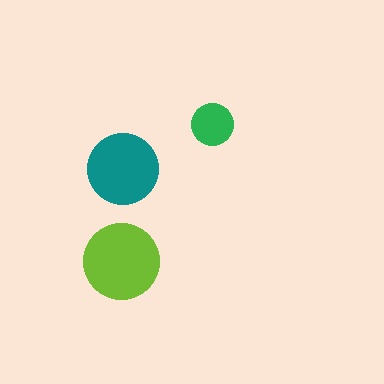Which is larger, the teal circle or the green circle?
The teal one.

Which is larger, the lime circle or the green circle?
The lime one.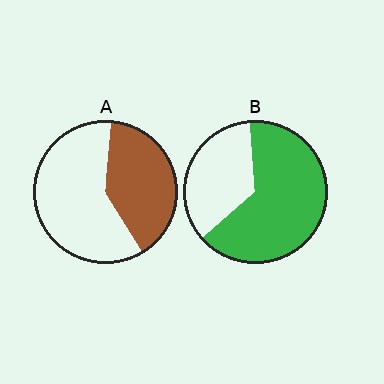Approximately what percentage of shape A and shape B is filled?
A is approximately 40% and B is approximately 65%.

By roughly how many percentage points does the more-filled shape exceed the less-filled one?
By roughly 25 percentage points (B over A).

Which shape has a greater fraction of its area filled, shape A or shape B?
Shape B.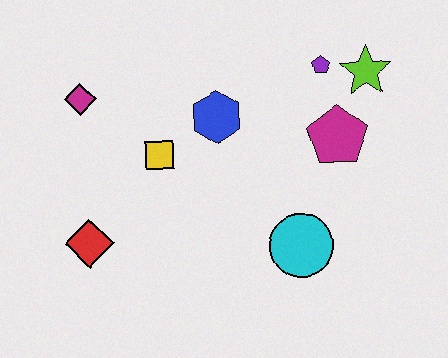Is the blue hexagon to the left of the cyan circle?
Yes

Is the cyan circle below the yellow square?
Yes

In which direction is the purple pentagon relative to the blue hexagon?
The purple pentagon is to the right of the blue hexagon.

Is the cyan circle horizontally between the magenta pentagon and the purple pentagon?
No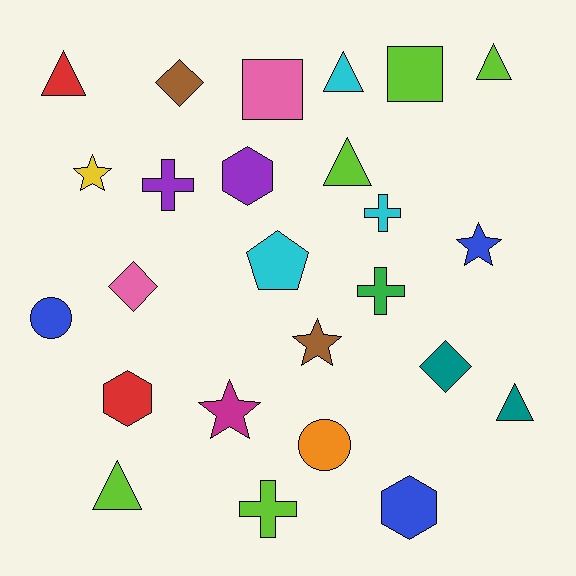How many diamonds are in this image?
There are 3 diamonds.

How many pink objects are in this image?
There are 2 pink objects.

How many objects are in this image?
There are 25 objects.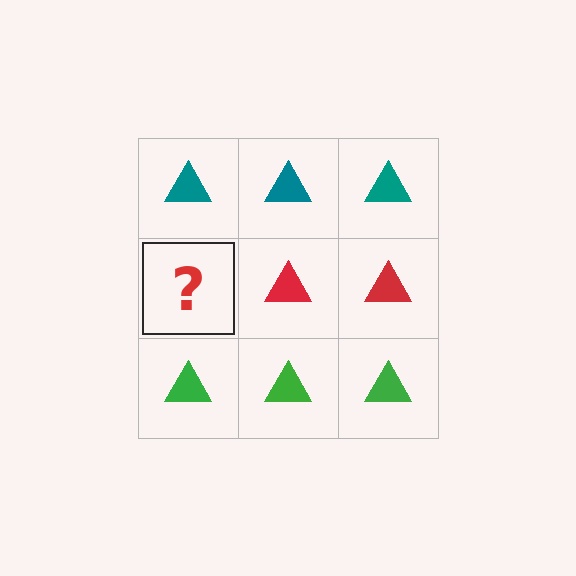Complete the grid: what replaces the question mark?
The question mark should be replaced with a red triangle.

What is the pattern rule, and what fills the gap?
The rule is that each row has a consistent color. The gap should be filled with a red triangle.